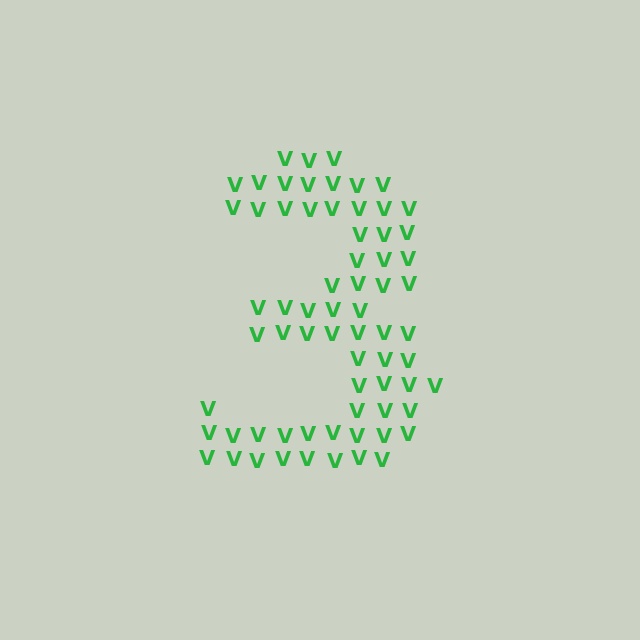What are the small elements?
The small elements are letter V's.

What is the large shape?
The large shape is the digit 3.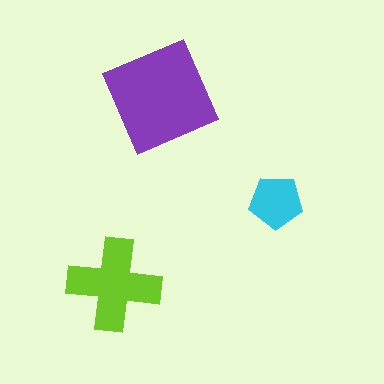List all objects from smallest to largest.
The cyan pentagon, the lime cross, the purple diamond.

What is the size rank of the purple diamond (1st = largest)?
1st.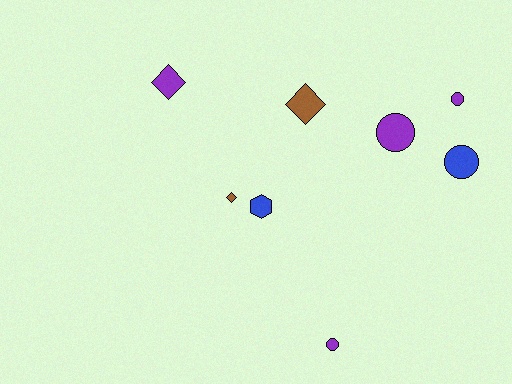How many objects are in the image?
There are 8 objects.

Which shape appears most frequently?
Circle, with 4 objects.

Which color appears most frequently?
Purple, with 4 objects.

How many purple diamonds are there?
There is 1 purple diamond.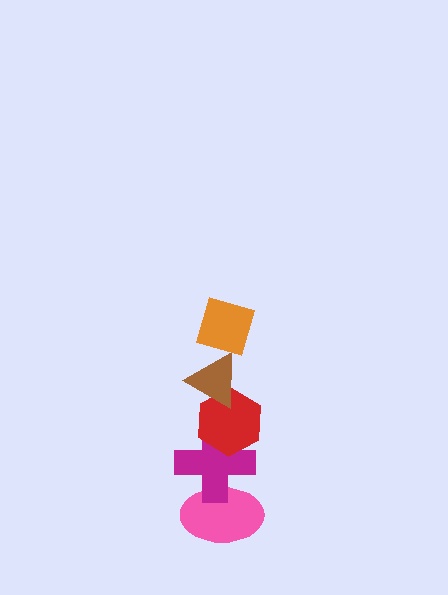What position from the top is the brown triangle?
The brown triangle is 2nd from the top.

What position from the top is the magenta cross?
The magenta cross is 4th from the top.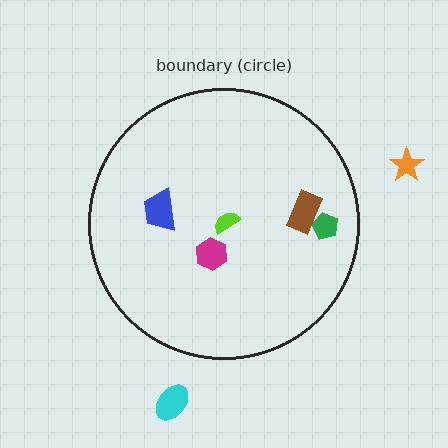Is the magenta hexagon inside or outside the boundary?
Inside.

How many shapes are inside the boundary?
5 inside, 2 outside.